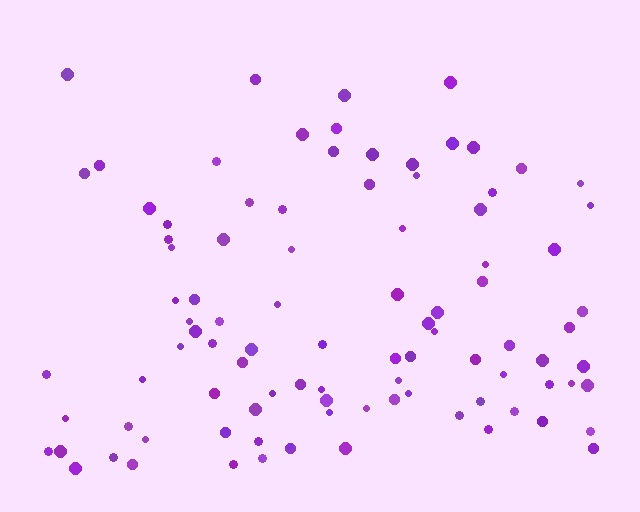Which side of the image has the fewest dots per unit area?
The top.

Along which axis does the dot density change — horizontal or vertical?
Vertical.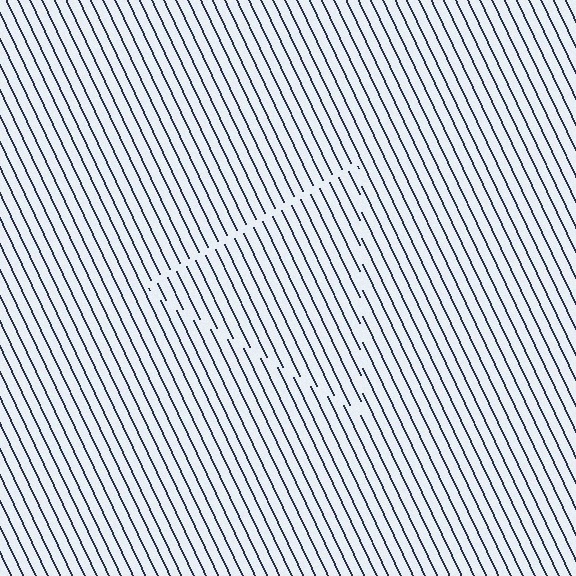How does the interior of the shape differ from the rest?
The interior of the shape contains the same grating, shifted by half a period — the contour is defined by the phase discontinuity where line-ends from the inner and outer gratings abut.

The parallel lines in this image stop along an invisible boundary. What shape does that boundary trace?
An illusory triangle. The interior of the shape contains the same grating, shifted by half a period — the contour is defined by the phase discontinuity where line-ends from the inner and outer gratings abut.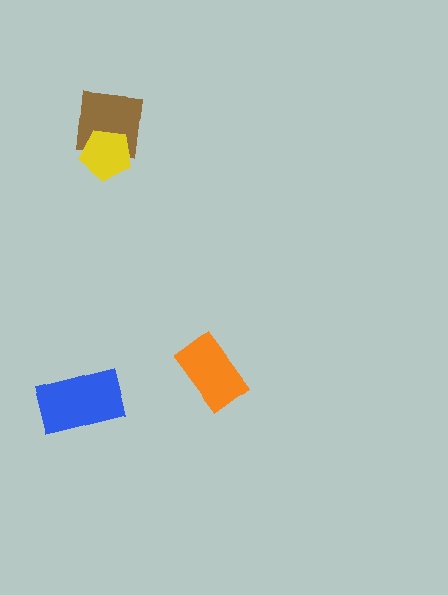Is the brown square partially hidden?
Yes, it is partially covered by another shape.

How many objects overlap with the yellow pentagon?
1 object overlaps with the yellow pentagon.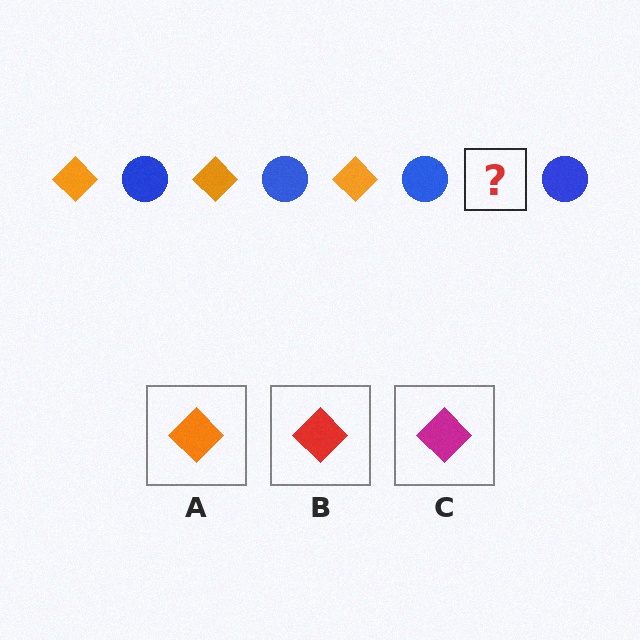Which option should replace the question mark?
Option A.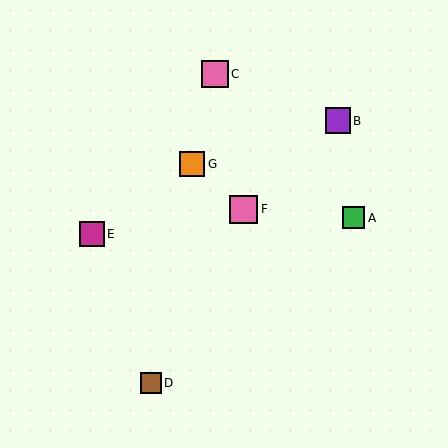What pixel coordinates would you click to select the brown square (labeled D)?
Click at (151, 383) to select the brown square D.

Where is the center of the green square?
The center of the green square is at (354, 218).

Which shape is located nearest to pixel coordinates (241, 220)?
The pink square (labeled F) at (244, 209) is nearest to that location.